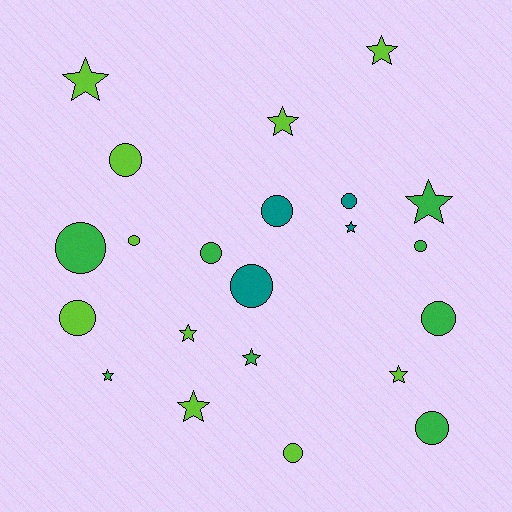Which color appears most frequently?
Lime, with 10 objects.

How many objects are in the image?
There are 22 objects.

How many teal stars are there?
There is 1 teal star.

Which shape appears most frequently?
Circle, with 12 objects.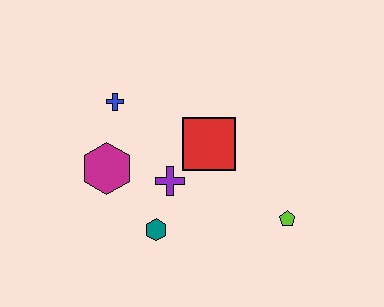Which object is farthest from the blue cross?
The lime pentagon is farthest from the blue cross.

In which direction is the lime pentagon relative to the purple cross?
The lime pentagon is to the right of the purple cross.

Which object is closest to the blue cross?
The magenta hexagon is closest to the blue cross.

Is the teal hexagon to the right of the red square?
No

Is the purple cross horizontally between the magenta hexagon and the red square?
Yes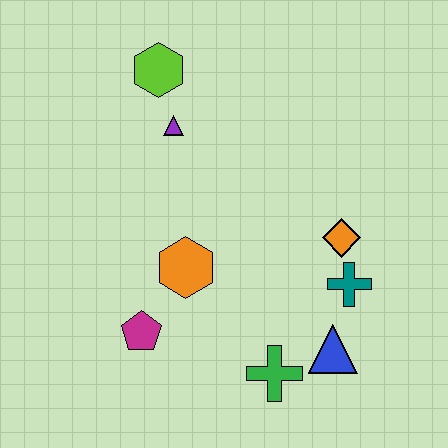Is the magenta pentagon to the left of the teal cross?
Yes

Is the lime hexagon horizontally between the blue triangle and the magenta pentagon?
Yes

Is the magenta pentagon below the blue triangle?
No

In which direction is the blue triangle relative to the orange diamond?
The blue triangle is below the orange diamond.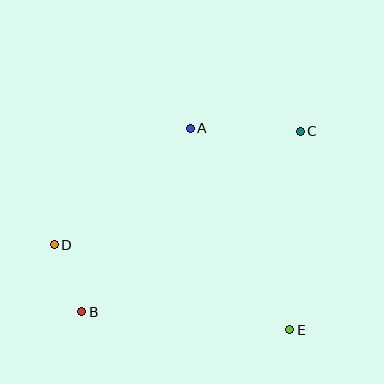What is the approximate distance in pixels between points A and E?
The distance between A and E is approximately 224 pixels.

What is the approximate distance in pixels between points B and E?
The distance between B and E is approximately 209 pixels.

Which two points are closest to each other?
Points B and D are closest to each other.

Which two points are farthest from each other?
Points B and C are farthest from each other.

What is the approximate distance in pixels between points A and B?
The distance between A and B is approximately 213 pixels.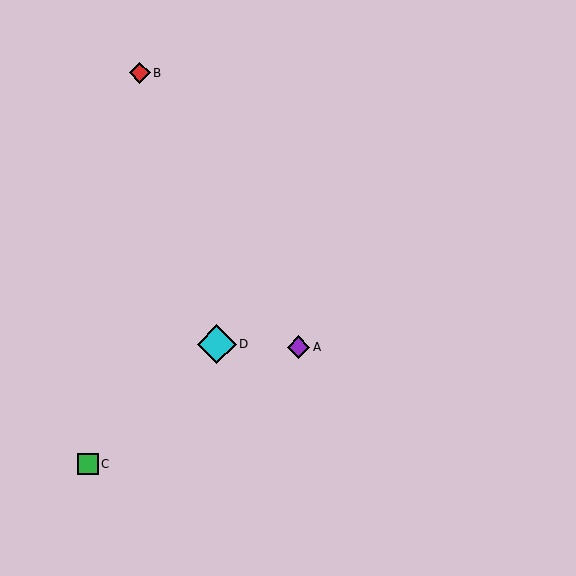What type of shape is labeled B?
Shape B is a red diamond.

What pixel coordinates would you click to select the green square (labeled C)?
Click at (88, 464) to select the green square C.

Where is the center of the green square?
The center of the green square is at (88, 464).